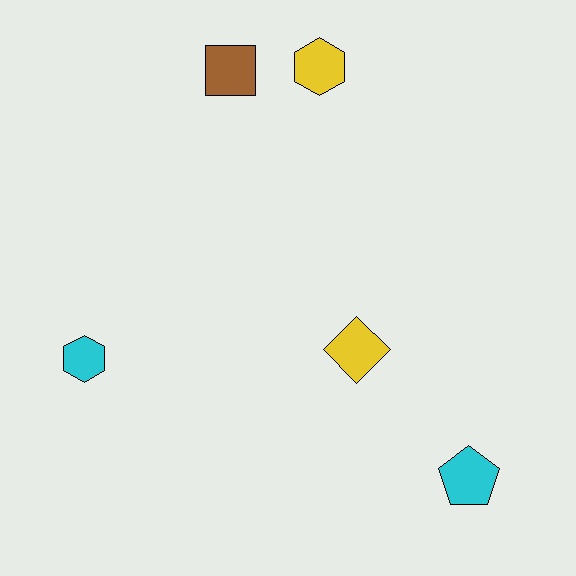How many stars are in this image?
There are no stars.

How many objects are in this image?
There are 5 objects.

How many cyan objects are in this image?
There are 2 cyan objects.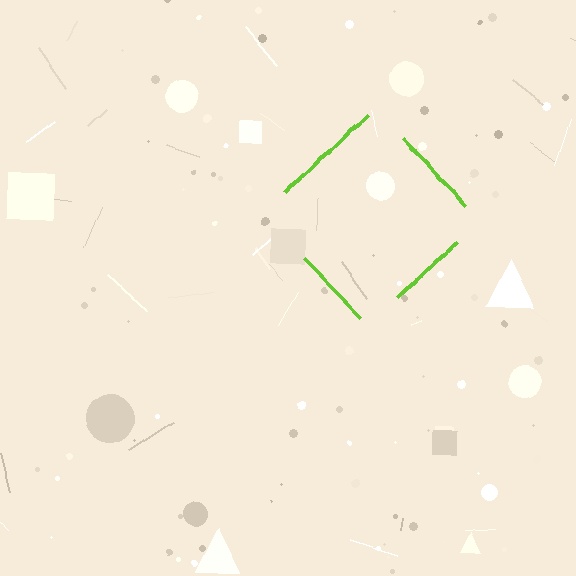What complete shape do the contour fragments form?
The contour fragments form a diamond.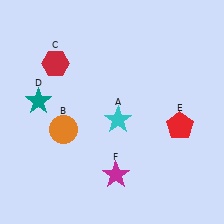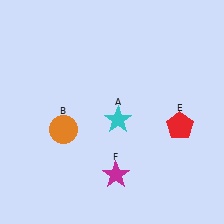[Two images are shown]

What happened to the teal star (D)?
The teal star (D) was removed in Image 2. It was in the top-left area of Image 1.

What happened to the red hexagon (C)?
The red hexagon (C) was removed in Image 2. It was in the top-left area of Image 1.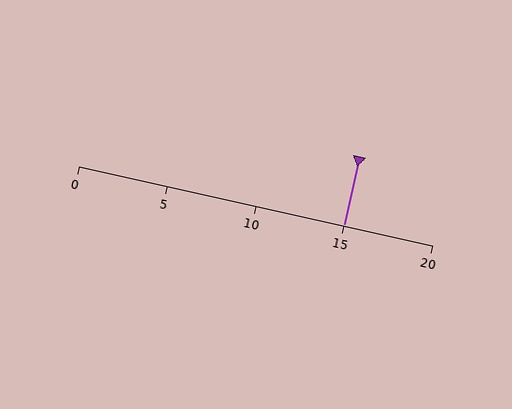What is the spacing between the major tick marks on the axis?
The major ticks are spaced 5 apart.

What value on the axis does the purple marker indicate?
The marker indicates approximately 15.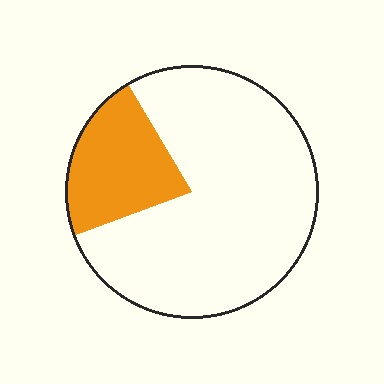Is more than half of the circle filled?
No.